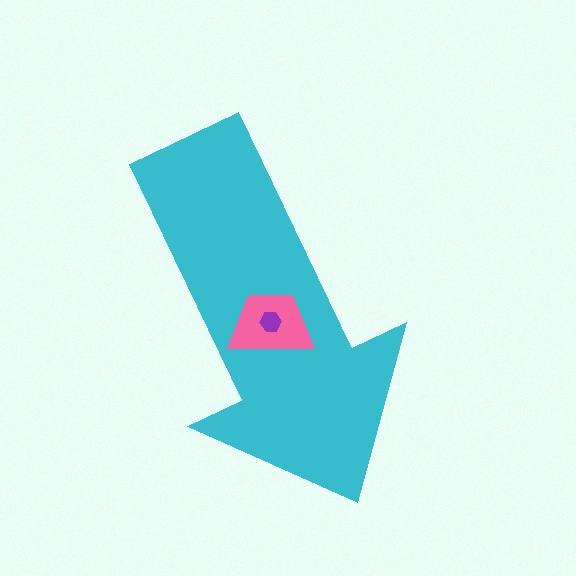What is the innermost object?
The purple hexagon.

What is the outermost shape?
The cyan arrow.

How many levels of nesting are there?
3.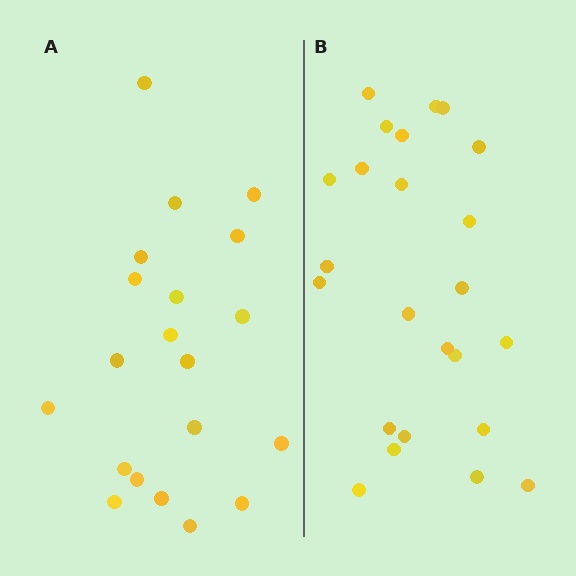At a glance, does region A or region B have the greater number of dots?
Region B (the right region) has more dots.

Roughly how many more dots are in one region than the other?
Region B has about 4 more dots than region A.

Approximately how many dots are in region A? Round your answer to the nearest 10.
About 20 dots.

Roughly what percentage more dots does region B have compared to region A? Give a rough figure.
About 20% more.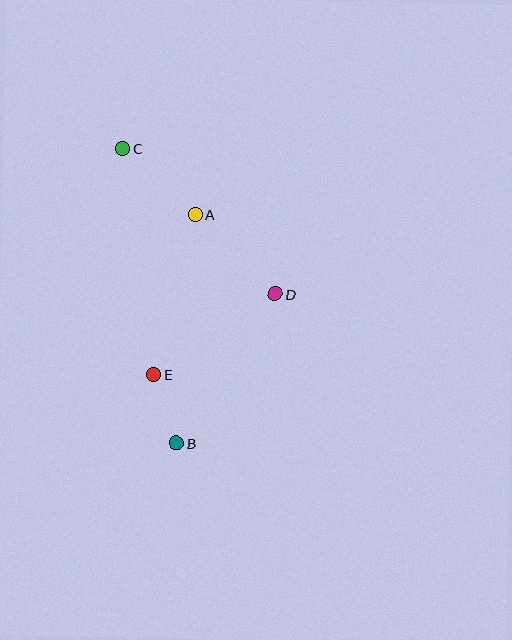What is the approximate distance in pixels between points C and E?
The distance between C and E is approximately 228 pixels.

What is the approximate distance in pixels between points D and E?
The distance between D and E is approximately 146 pixels.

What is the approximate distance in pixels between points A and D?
The distance between A and D is approximately 113 pixels.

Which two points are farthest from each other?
Points B and C are farthest from each other.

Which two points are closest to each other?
Points B and E are closest to each other.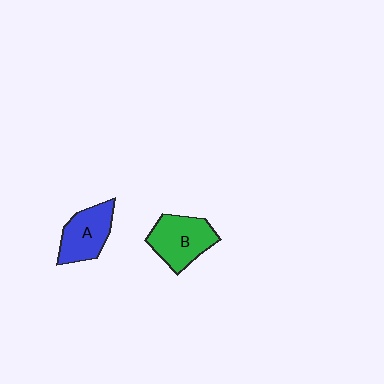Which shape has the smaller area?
Shape A (blue).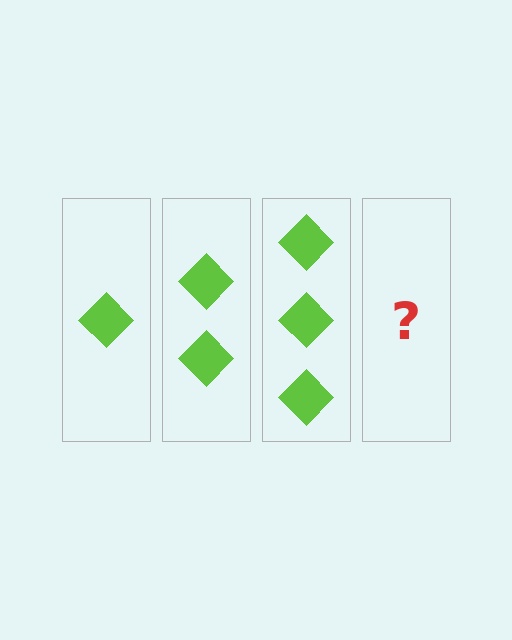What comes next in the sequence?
The next element should be 4 diamonds.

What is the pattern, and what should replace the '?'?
The pattern is that each step adds one more diamond. The '?' should be 4 diamonds.